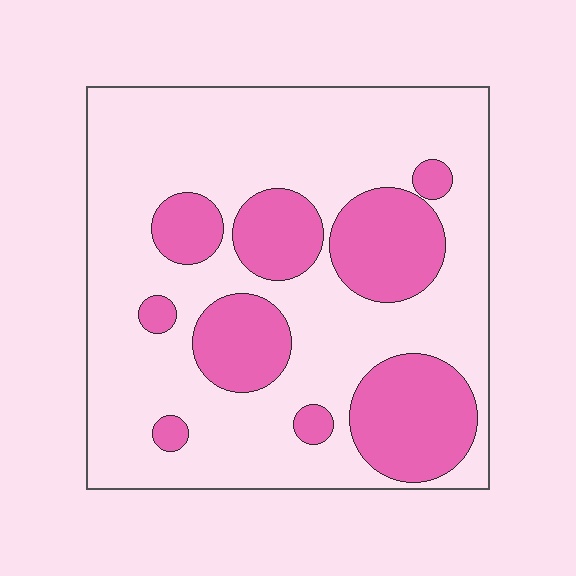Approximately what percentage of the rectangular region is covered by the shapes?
Approximately 30%.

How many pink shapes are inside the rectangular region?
9.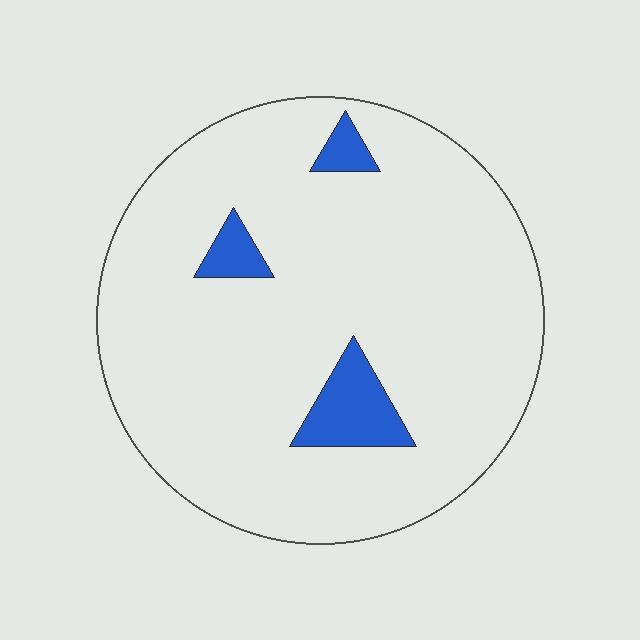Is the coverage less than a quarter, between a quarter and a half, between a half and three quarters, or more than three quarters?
Less than a quarter.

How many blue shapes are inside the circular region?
3.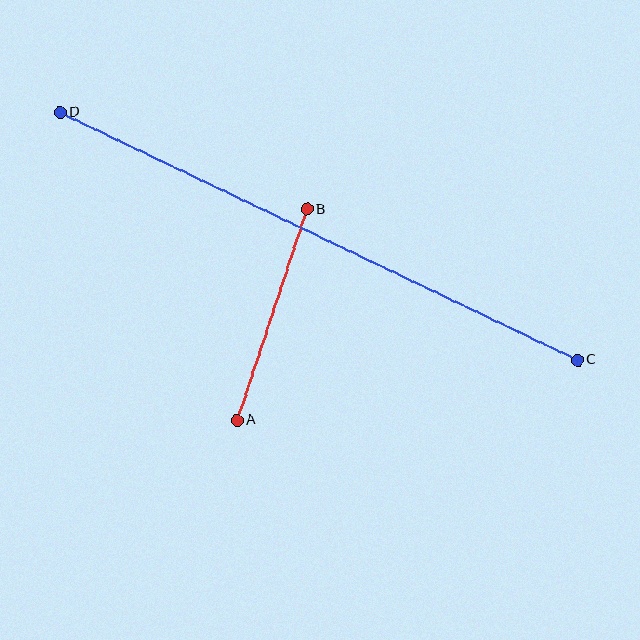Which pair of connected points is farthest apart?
Points C and D are farthest apart.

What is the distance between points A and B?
The distance is approximately 222 pixels.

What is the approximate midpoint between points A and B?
The midpoint is at approximately (272, 315) pixels.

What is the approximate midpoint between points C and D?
The midpoint is at approximately (319, 236) pixels.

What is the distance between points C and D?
The distance is approximately 574 pixels.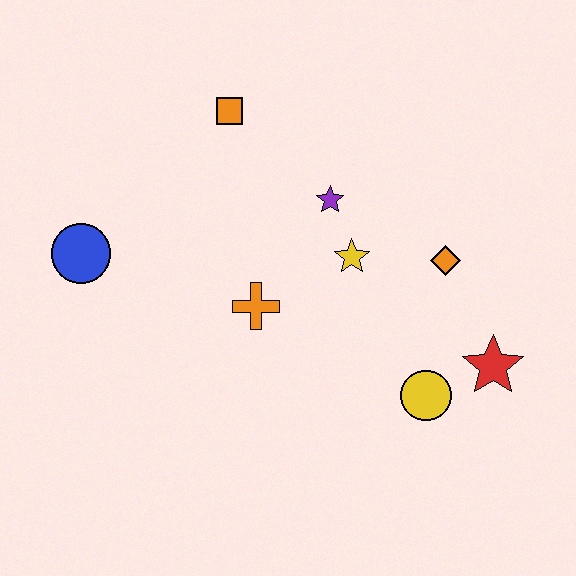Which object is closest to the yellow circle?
The red star is closest to the yellow circle.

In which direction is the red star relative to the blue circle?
The red star is to the right of the blue circle.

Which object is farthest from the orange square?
The red star is farthest from the orange square.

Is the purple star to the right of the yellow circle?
No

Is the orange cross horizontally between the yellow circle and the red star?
No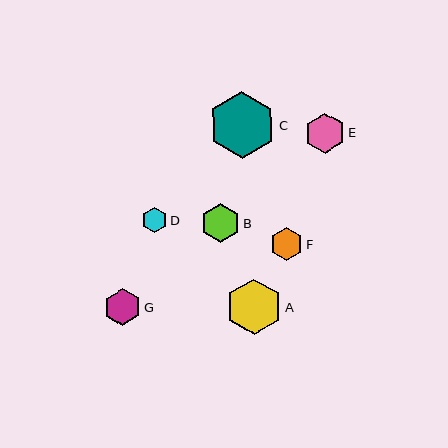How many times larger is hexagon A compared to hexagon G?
Hexagon A is approximately 1.5 times the size of hexagon G.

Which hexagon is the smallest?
Hexagon D is the smallest with a size of approximately 25 pixels.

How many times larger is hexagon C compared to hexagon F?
Hexagon C is approximately 2.0 times the size of hexagon F.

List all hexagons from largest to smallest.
From largest to smallest: C, A, E, B, G, F, D.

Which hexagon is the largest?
Hexagon C is the largest with a size of approximately 67 pixels.